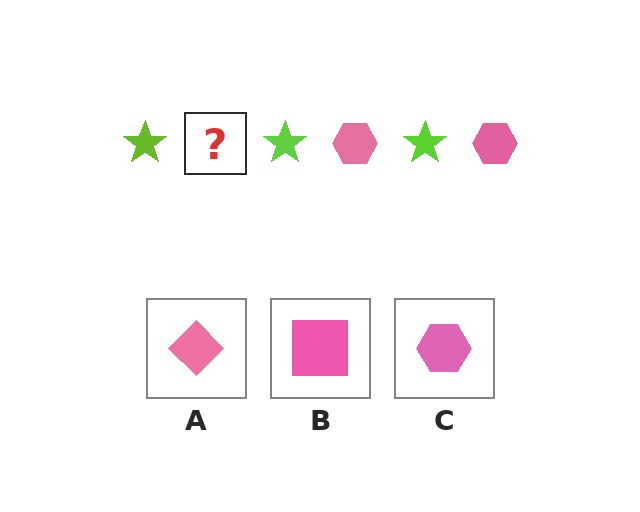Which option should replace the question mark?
Option C.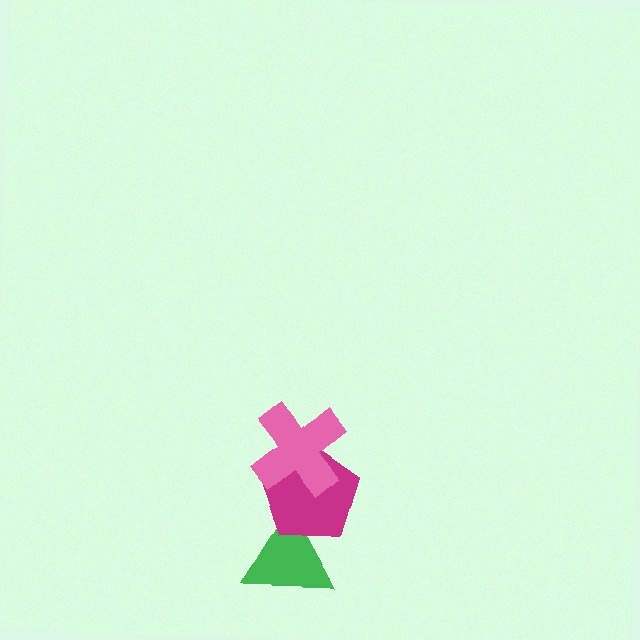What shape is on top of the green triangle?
The magenta pentagon is on top of the green triangle.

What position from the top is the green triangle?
The green triangle is 3rd from the top.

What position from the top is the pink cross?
The pink cross is 1st from the top.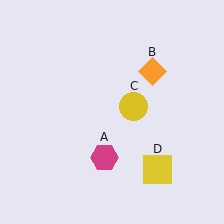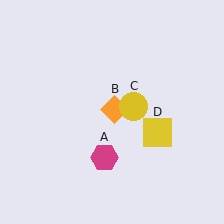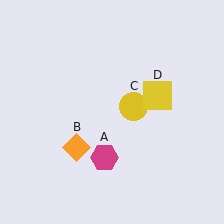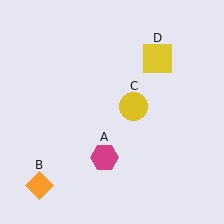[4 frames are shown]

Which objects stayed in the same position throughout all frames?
Magenta hexagon (object A) and yellow circle (object C) remained stationary.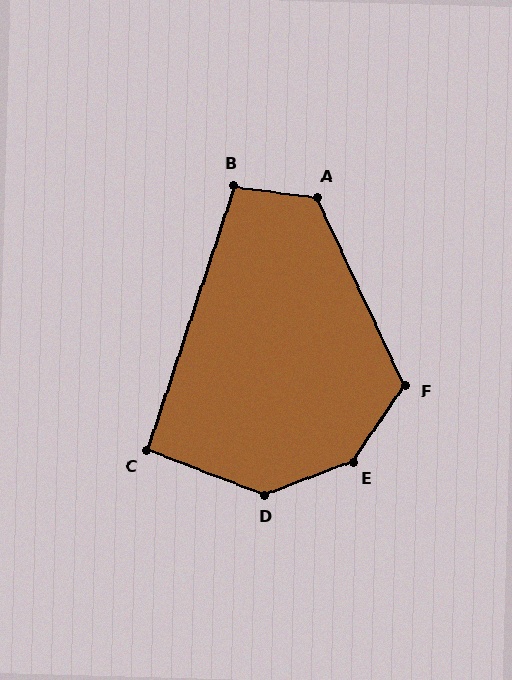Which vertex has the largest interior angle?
E, at approximately 145 degrees.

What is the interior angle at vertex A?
Approximately 122 degrees (obtuse).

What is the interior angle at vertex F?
Approximately 121 degrees (obtuse).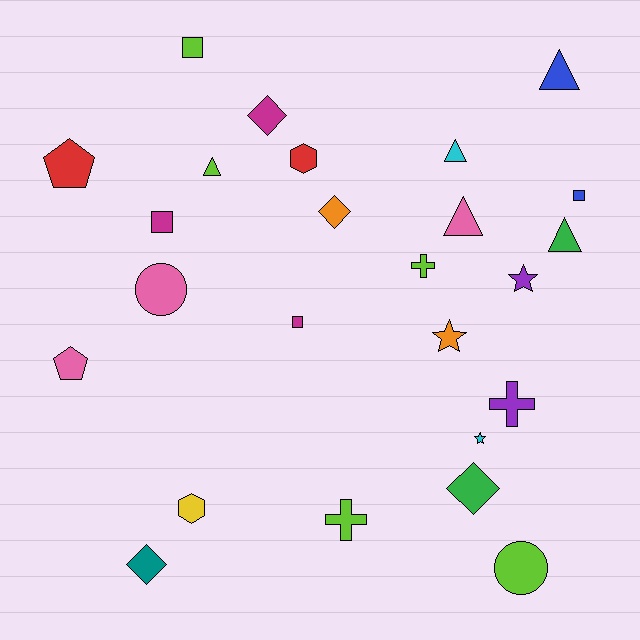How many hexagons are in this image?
There are 2 hexagons.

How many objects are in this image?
There are 25 objects.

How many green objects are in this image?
There are 2 green objects.